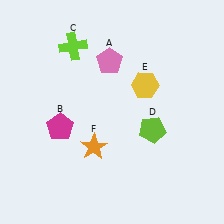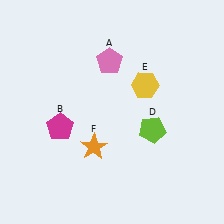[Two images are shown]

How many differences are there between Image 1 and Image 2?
There is 1 difference between the two images.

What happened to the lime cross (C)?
The lime cross (C) was removed in Image 2. It was in the top-left area of Image 1.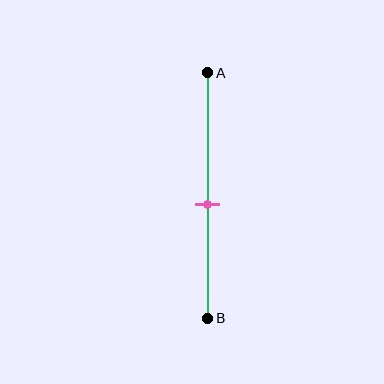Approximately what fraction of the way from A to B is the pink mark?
The pink mark is approximately 55% of the way from A to B.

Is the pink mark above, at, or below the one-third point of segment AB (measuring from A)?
The pink mark is below the one-third point of segment AB.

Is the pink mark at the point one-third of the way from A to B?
No, the mark is at about 55% from A, not at the 33% one-third point.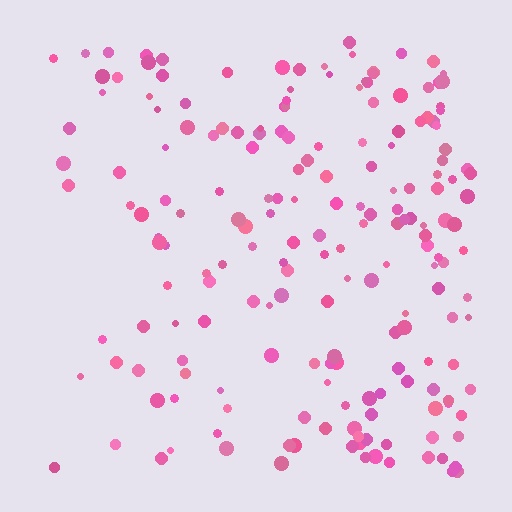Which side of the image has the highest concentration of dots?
The right.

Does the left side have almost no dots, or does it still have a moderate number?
Still a moderate number, just noticeably fewer than the right.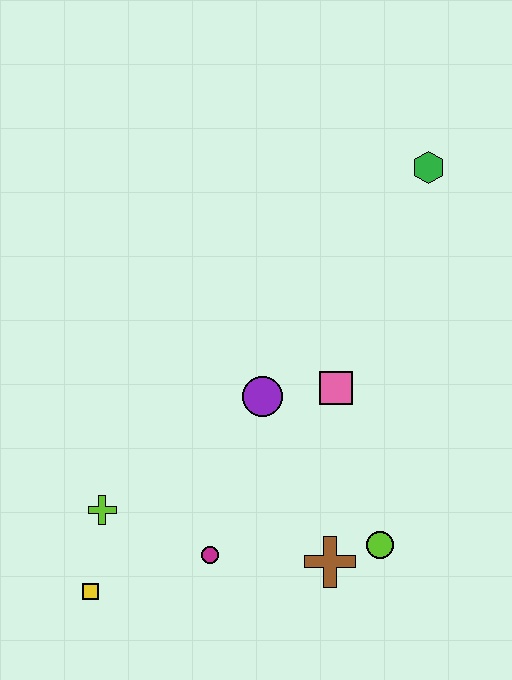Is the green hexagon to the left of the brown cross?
No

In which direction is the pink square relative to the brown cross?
The pink square is above the brown cross.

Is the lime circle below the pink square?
Yes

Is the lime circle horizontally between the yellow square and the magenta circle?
No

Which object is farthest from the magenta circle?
The green hexagon is farthest from the magenta circle.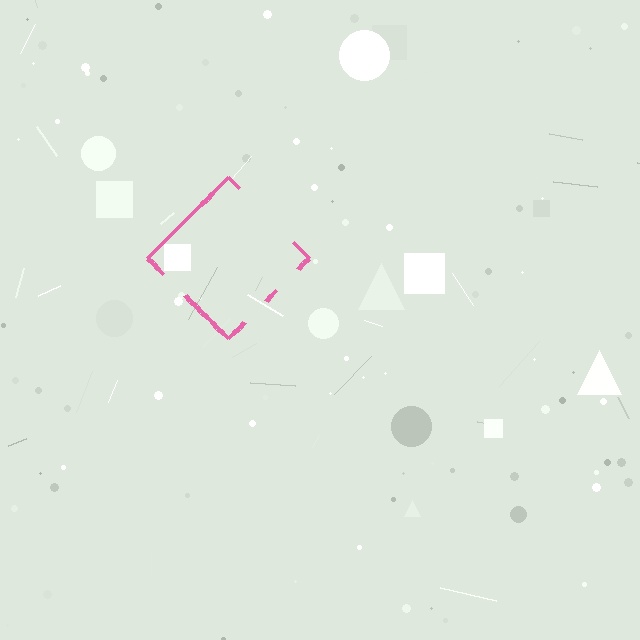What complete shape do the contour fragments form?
The contour fragments form a diamond.